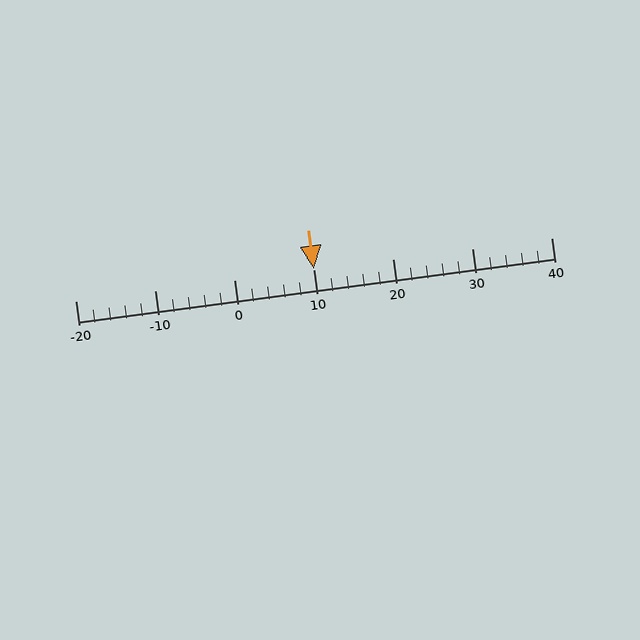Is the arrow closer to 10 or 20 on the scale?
The arrow is closer to 10.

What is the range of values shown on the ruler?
The ruler shows values from -20 to 40.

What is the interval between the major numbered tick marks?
The major tick marks are spaced 10 units apart.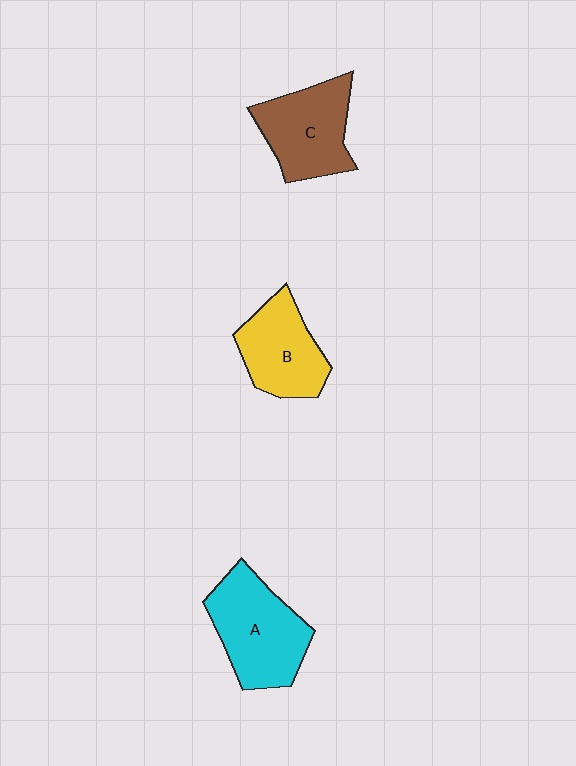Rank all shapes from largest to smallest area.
From largest to smallest: A (cyan), C (brown), B (yellow).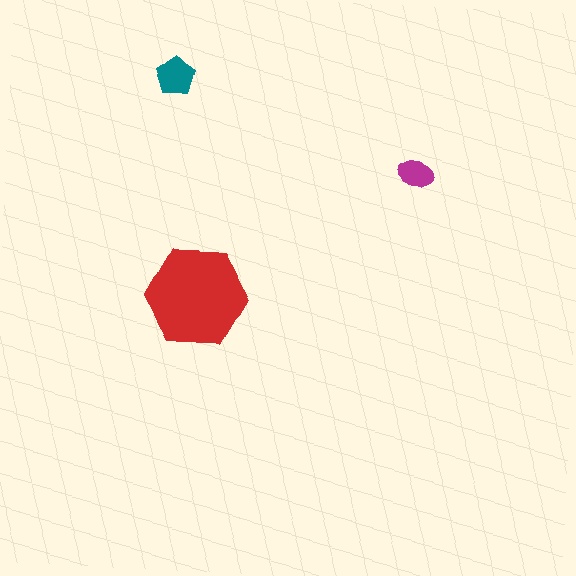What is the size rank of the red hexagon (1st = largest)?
1st.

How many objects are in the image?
There are 3 objects in the image.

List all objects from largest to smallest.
The red hexagon, the teal pentagon, the magenta ellipse.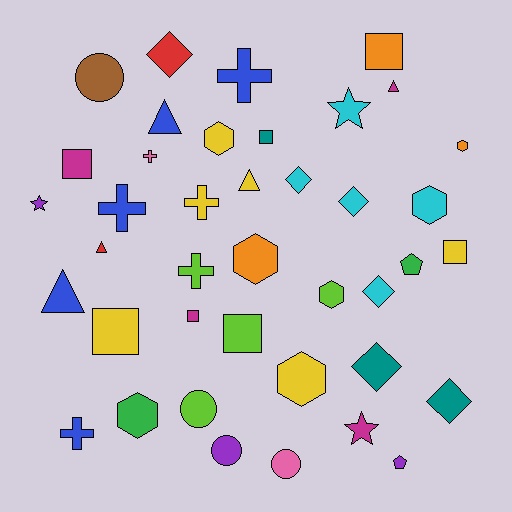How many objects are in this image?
There are 40 objects.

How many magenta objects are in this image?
There are 4 magenta objects.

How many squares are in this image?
There are 7 squares.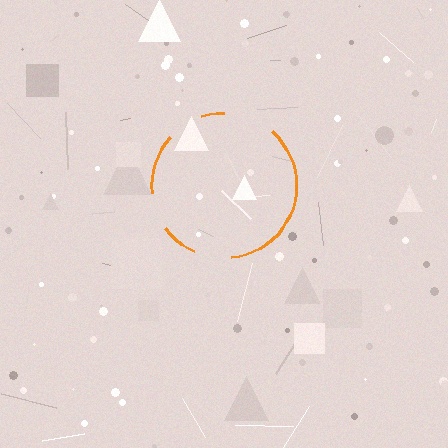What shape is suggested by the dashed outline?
The dashed outline suggests a circle.